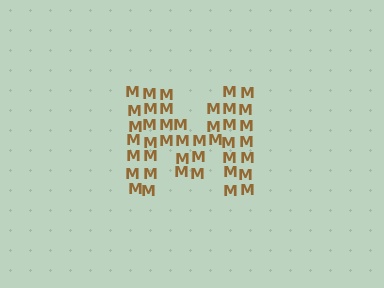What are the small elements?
The small elements are letter M's.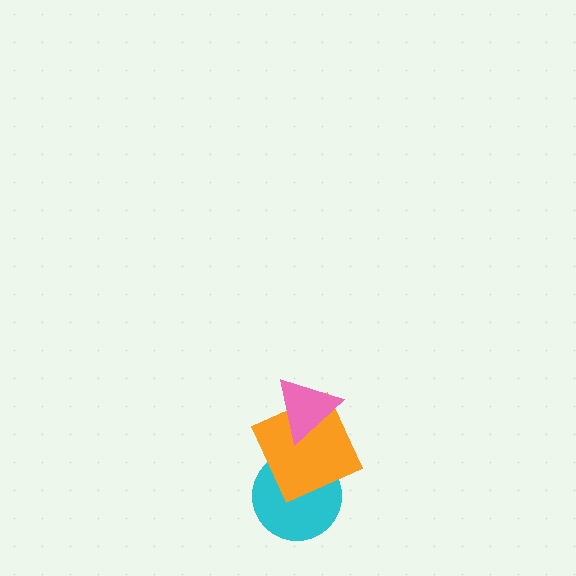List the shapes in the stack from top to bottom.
From top to bottom: the pink triangle, the orange square, the cyan circle.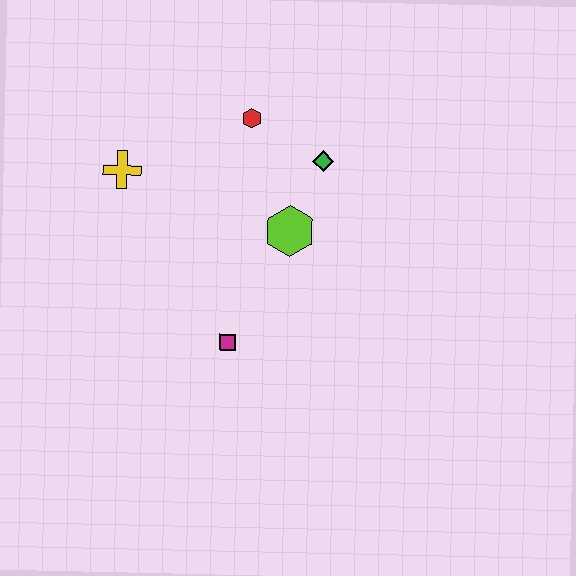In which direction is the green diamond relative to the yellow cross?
The green diamond is to the right of the yellow cross.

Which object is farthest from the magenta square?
The red hexagon is farthest from the magenta square.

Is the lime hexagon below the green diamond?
Yes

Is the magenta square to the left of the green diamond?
Yes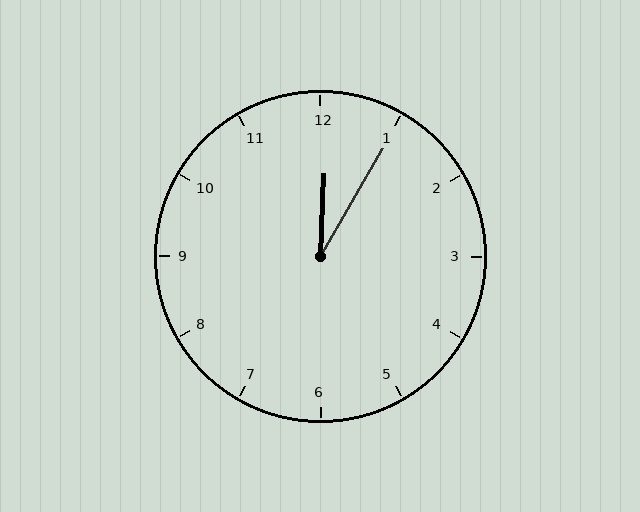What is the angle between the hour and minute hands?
Approximately 28 degrees.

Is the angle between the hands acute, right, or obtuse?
It is acute.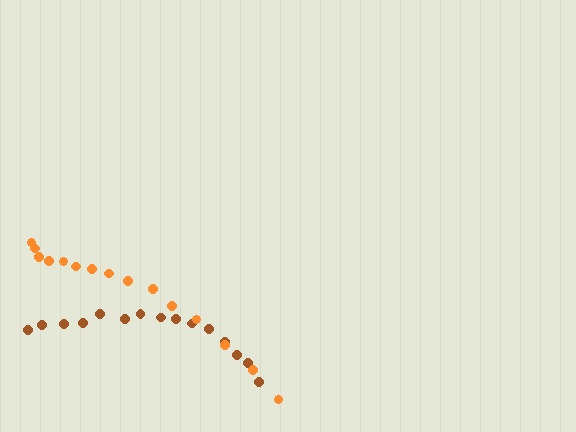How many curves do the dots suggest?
There are 2 distinct paths.